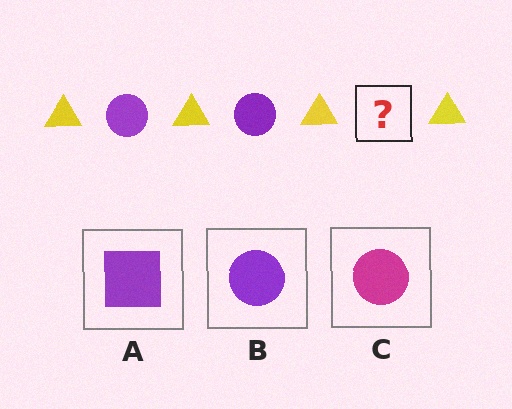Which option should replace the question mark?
Option B.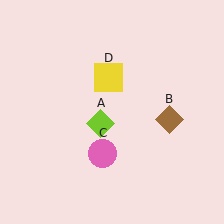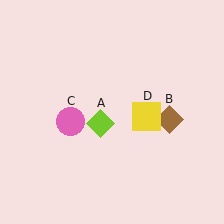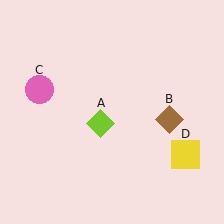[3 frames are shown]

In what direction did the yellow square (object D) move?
The yellow square (object D) moved down and to the right.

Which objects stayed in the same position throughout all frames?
Lime diamond (object A) and brown diamond (object B) remained stationary.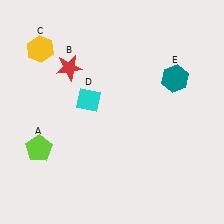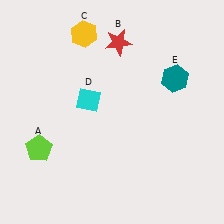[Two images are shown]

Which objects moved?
The objects that moved are: the red star (B), the yellow hexagon (C).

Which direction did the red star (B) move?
The red star (B) moved right.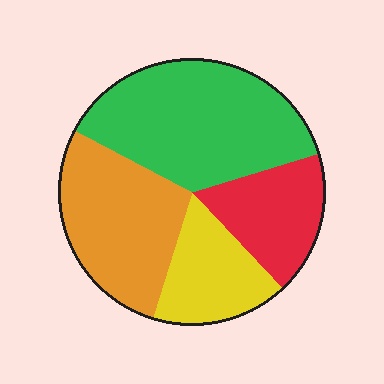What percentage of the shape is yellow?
Yellow takes up about one sixth (1/6) of the shape.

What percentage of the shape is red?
Red takes up about one sixth (1/6) of the shape.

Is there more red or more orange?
Orange.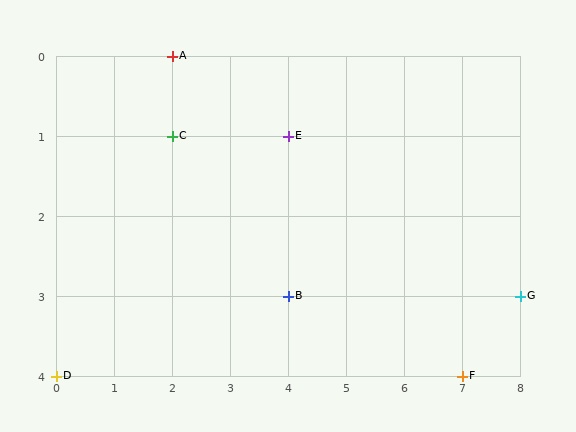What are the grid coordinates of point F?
Point F is at grid coordinates (7, 4).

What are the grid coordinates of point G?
Point G is at grid coordinates (8, 3).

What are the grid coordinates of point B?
Point B is at grid coordinates (4, 3).